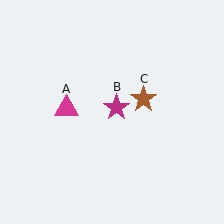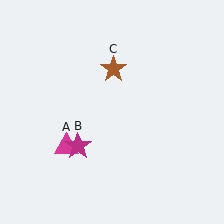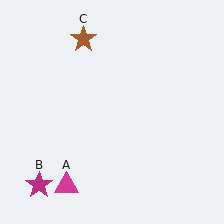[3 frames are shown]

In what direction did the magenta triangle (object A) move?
The magenta triangle (object A) moved down.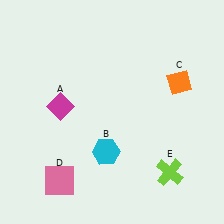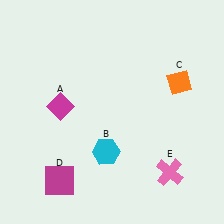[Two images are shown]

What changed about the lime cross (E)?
In Image 1, E is lime. In Image 2, it changed to pink.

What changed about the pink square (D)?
In Image 1, D is pink. In Image 2, it changed to magenta.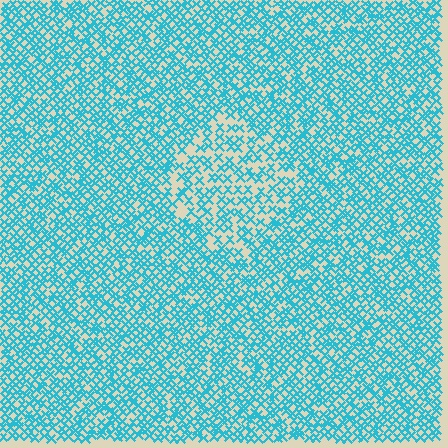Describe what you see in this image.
The image contains small cyan elements arranged at two different densities. A diamond-shaped region is visible where the elements are less densely packed than the surrounding area.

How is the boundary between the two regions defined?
The boundary is defined by a change in element density (approximately 1.6x ratio). All elements are the same color, size, and shape.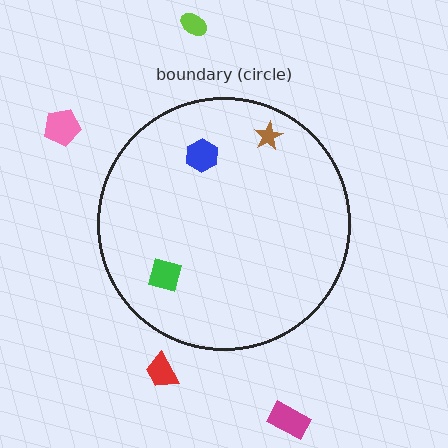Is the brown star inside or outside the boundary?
Inside.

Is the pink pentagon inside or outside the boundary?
Outside.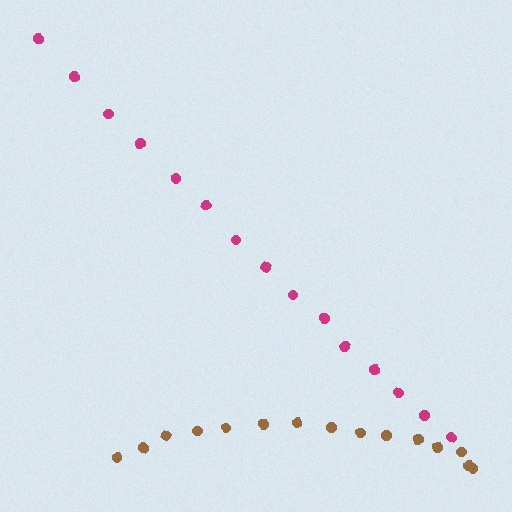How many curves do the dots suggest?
There are 2 distinct paths.